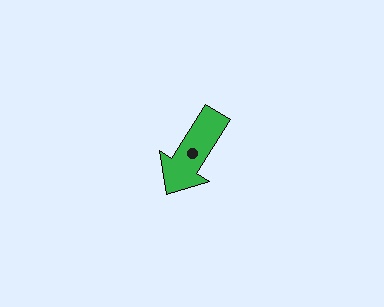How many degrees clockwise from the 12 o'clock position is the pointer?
Approximately 212 degrees.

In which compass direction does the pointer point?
Southwest.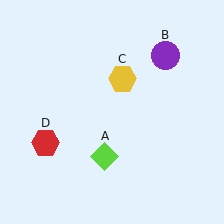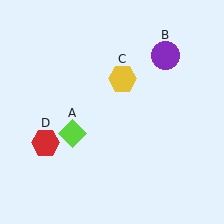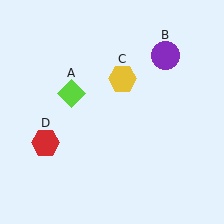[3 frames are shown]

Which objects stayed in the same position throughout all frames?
Purple circle (object B) and yellow hexagon (object C) and red hexagon (object D) remained stationary.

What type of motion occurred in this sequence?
The lime diamond (object A) rotated clockwise around the center of the scene.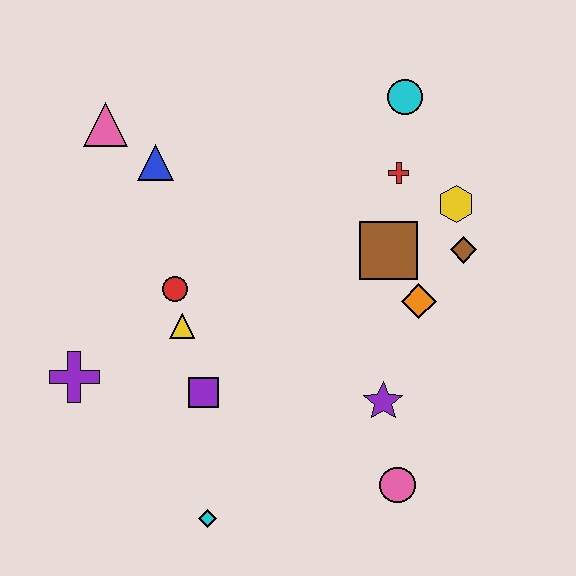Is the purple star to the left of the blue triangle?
No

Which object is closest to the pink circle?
The purple star is closest to the pink circle.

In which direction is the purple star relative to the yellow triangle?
The purple star is to the right of the yellow triangle.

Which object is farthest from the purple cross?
The cyan circle is farthest from the purple cross.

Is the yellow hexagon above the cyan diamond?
Yes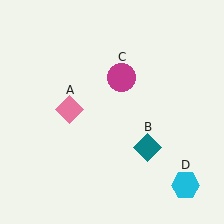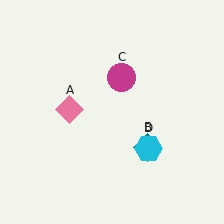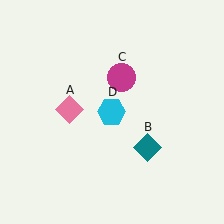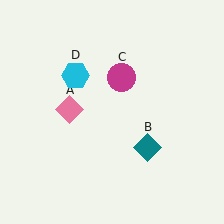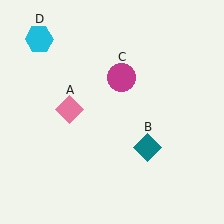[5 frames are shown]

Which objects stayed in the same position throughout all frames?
Pink diamond (object A) and teal diamond (object B) and magenta circle (object C) remained stationary.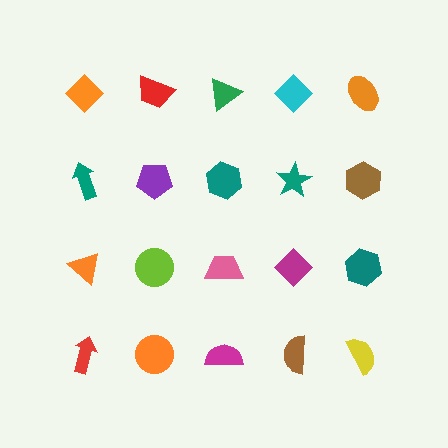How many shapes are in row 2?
5 shapes.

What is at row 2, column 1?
A teal arrow.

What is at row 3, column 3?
A pink trapezoid.